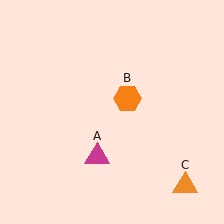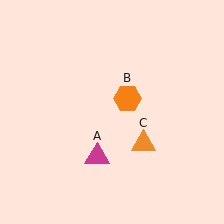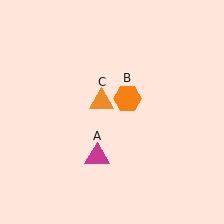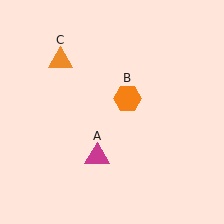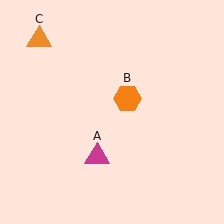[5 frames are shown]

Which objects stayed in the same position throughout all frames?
Magenta triangle (object A) and orange hexagon (object B) remained stationary.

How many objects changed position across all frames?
1 object changed position: orange triangle (object C).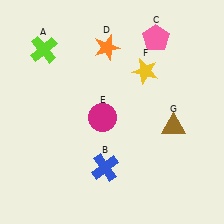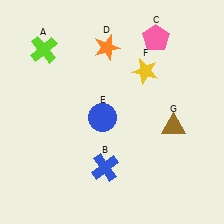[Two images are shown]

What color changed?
The circle (E) changed from magenta in Image 1 to blue in Image 2.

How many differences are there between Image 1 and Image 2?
There is 1 difference between the two images.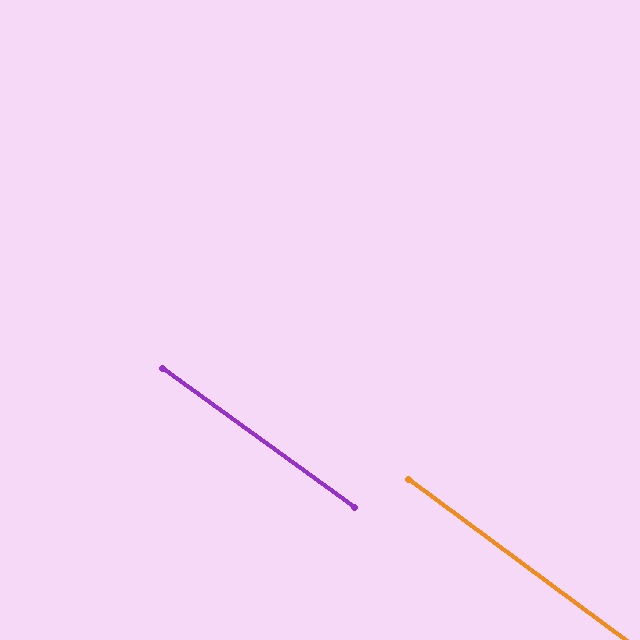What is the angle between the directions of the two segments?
Approximately 1 degree.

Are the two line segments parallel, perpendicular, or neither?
Parallel — their directions differ by only 0.7°.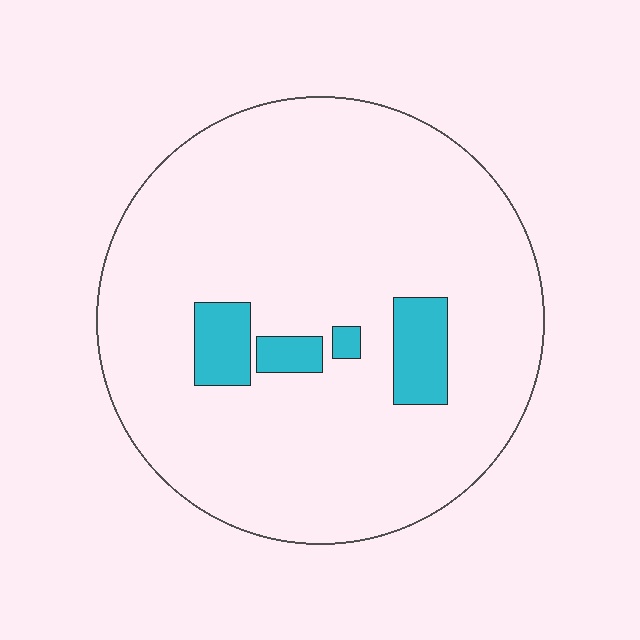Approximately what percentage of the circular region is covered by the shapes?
Approximately 10%.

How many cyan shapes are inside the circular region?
4.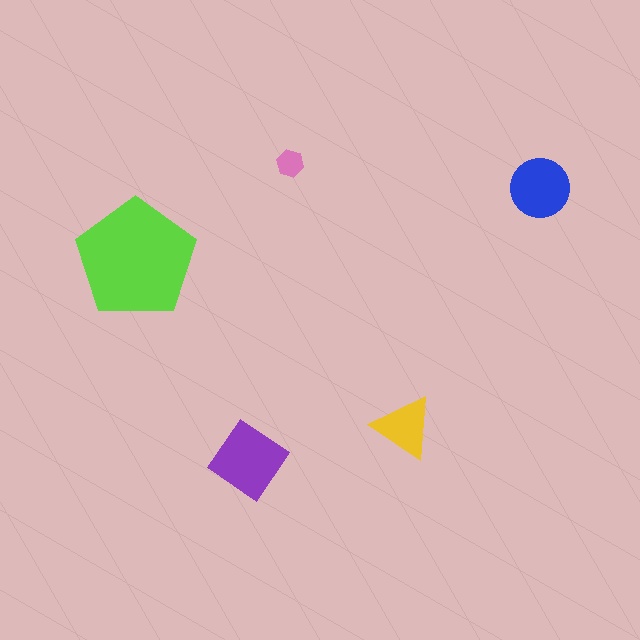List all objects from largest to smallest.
The lime pentagon, the purple diamond, the blue circle, the yellow triangle, the pink hexagon.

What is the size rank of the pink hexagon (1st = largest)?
5th.